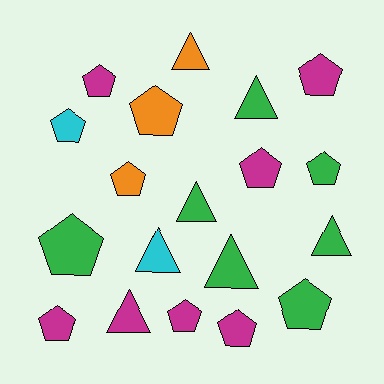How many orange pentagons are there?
There are 2 orange pentagons.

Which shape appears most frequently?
Pentagon, with 12 objects.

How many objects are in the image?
There are 19 objects.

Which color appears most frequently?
Green, with 7 objects.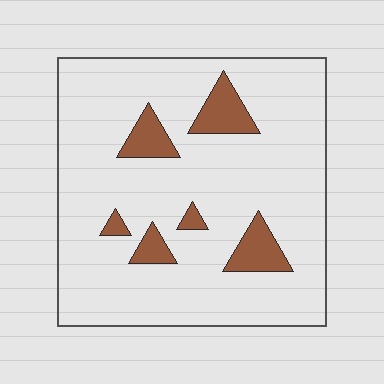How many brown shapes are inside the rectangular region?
6.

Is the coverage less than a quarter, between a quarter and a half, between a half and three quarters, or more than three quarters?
Less than a quarter.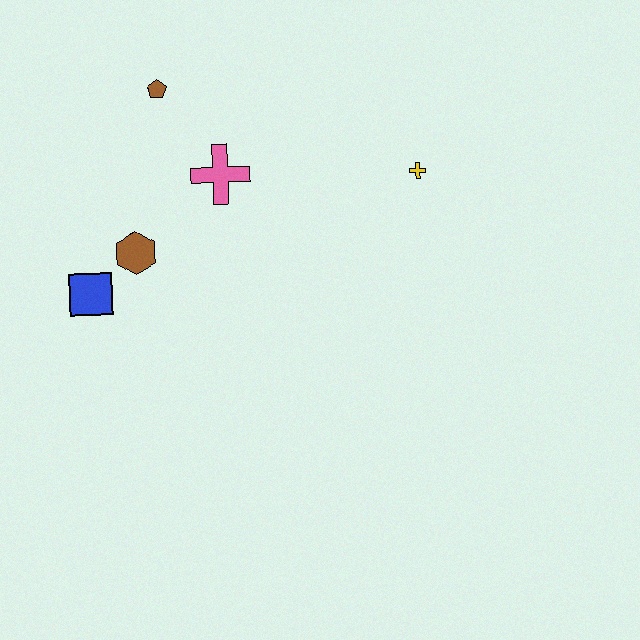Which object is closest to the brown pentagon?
The pink cross is closest to the brown pentagon.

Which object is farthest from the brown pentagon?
The yellow cross is farthest from the brown pentagon.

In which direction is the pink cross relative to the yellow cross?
The pink cross is to the left of the yellow cross.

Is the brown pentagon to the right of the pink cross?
No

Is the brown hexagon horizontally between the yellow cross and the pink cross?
No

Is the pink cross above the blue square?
Yes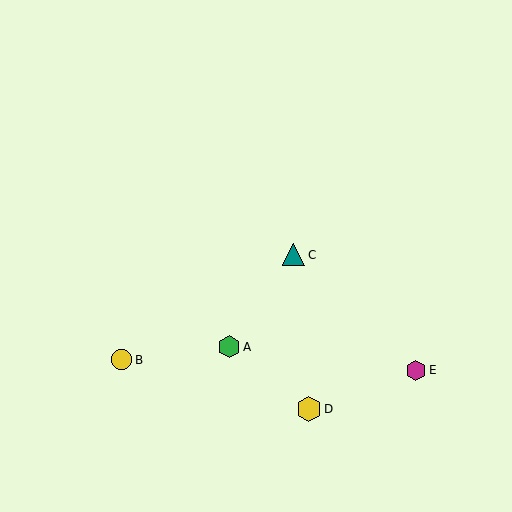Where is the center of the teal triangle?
The center of the teal triangle is at (294, 255).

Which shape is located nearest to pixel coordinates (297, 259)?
The teal triangle (labeled C) at (294, 255) is nearest to that location.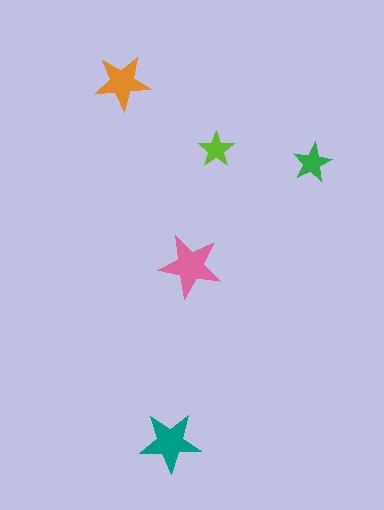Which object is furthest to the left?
The orange star is leftmost.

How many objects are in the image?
There are 5 objects in the image.